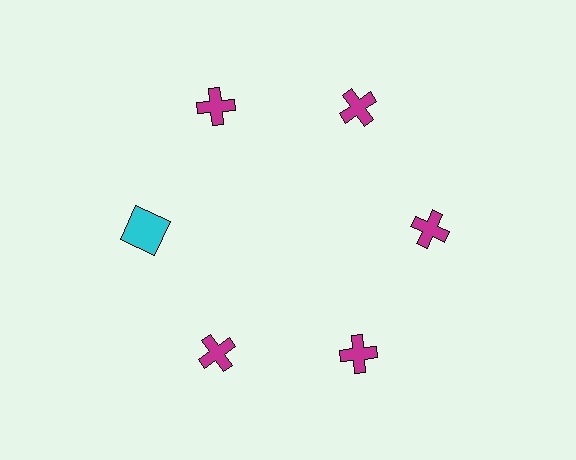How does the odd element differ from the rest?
It differs in both color (cyan instead of magenta) and shape (square instead of cross).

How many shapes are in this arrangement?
There are 6 shapes arranged in a ring pattern.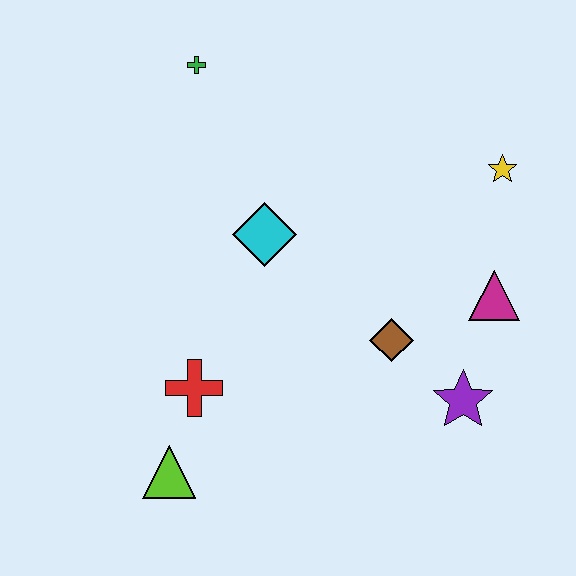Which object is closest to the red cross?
The lime triangle is closest to the red cross.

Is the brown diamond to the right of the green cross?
Yes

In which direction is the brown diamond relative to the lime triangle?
The brown diamond is to the right of the lime triangle.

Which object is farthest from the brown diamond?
The green cross is farthest from the brown diamond.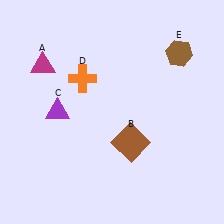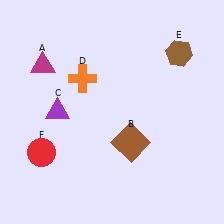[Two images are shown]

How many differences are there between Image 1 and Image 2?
There is 1 difference between the two images.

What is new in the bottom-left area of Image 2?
A red circle (F) was added in the bottom-left area of Image 2.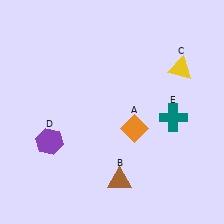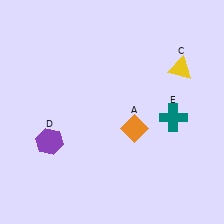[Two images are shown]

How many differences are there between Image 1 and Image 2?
There is 1 difference between the two images.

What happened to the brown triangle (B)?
The brown triangle (B) was removed in Image 2. It was in the bottom-right area of Image 1.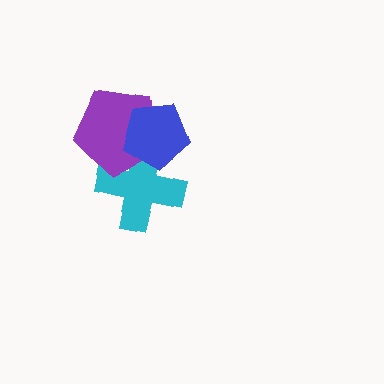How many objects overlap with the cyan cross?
2 objects overlap with the cyan cross.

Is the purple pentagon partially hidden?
Yes, it is partially covered by another shape.